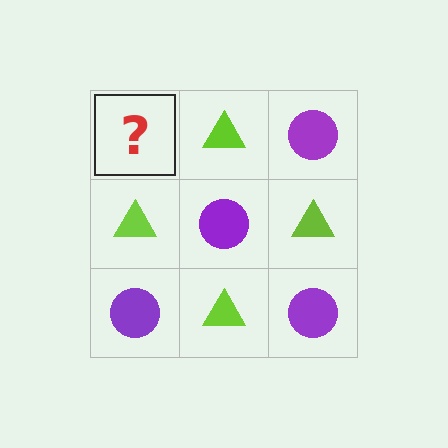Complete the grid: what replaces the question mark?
The question mark should be replaced with a purple circle.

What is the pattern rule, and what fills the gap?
The rule is that it alternates purple circle and lime triangle in a checkerboard pattern. The gap should be filled with a purple circle.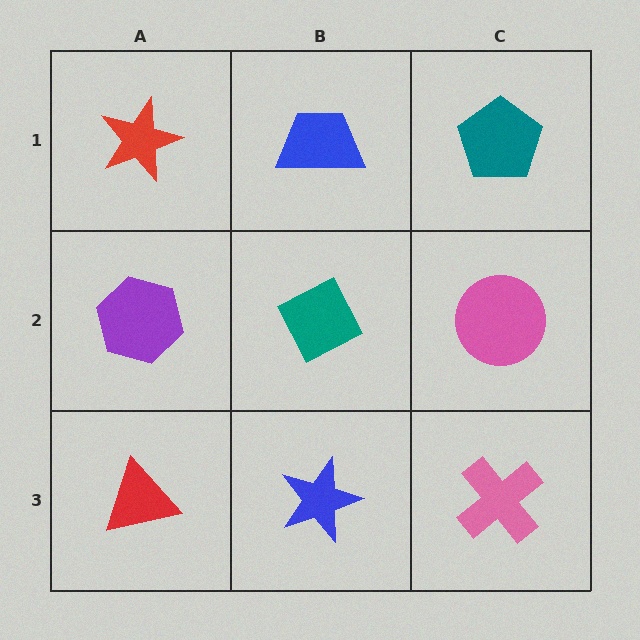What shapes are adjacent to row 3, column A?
A purple hexagon (row 2, column A), a blue star (row 3, column B).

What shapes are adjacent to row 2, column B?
A blue trapezoid (row 1, column B), a blue star (row 3, column B), a purple hexagon (row 2, column A), a pink circle (row 2, column C).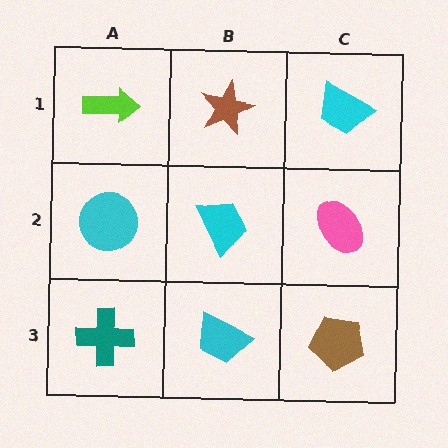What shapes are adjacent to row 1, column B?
A cyan trapezoid (row 2, column B), a lime arrow (row 1, column A), a cyan trapezoid (row 1, column C).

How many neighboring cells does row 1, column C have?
2.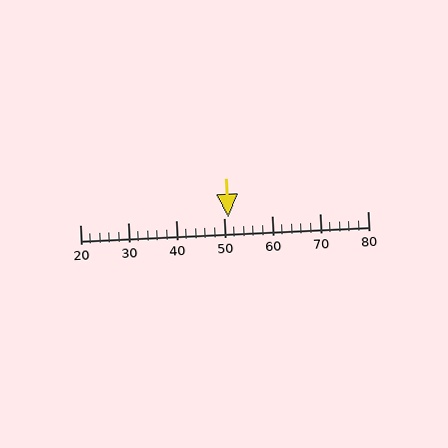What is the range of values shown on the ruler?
The ruler shows values from 20 to 80.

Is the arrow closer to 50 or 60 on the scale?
The arrow is closer to 50.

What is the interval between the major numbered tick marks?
The major tick marks are spaced 10 units apart.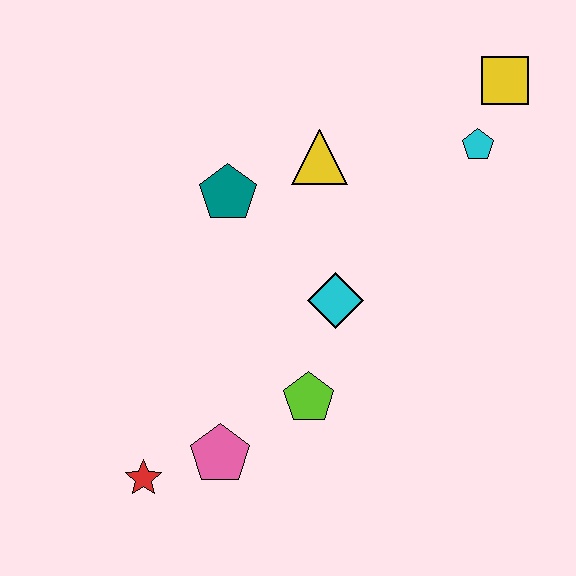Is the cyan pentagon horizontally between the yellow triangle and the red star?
No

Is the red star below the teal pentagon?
Yes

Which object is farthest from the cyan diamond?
The yellow square is farthest from the cyan diamond.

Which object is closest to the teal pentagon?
The yellow triangle is closest to the teal pentagon.